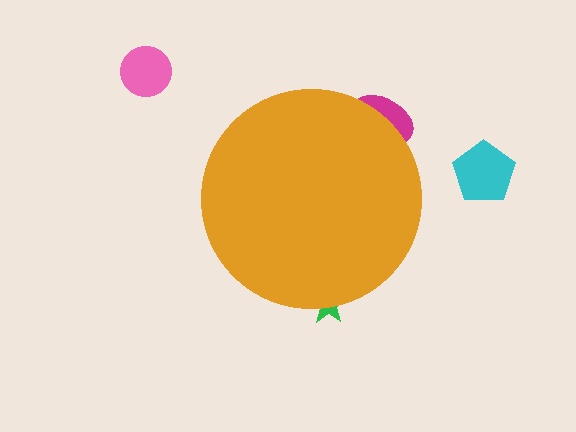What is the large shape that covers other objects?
An orange circle.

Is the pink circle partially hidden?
No, the pink circle is fully visible.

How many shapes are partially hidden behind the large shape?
2 shapes are partially hidden.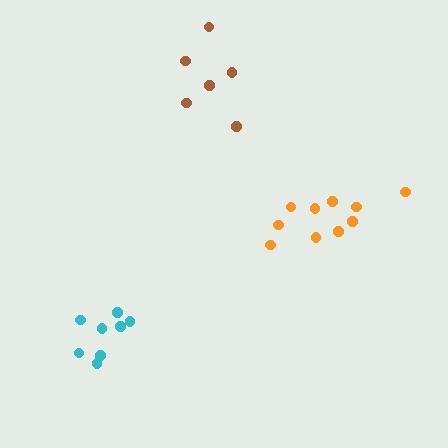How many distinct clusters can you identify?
There are 3 distinct clusters.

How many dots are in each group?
Group 1: 10 dots, Group 2: 8 dots, Group 3: 6 dots (24 total).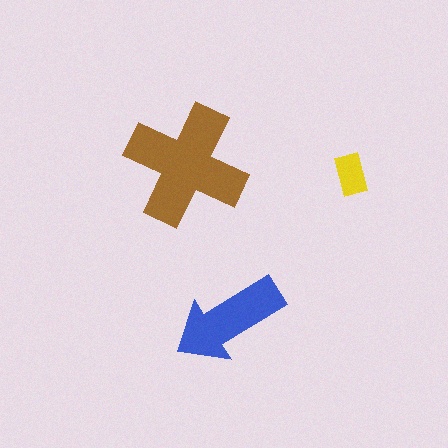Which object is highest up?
The brown cross is topmost.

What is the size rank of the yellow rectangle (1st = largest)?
3rd.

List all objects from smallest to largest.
The yellow rectangle, the blue arrow, the brown cross.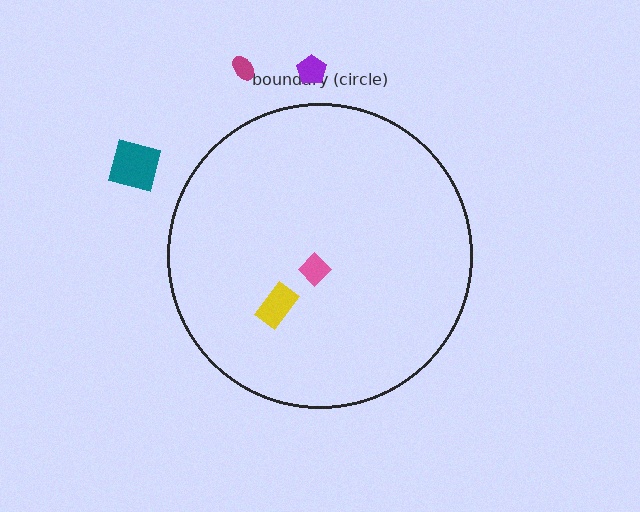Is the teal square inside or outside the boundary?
Outside.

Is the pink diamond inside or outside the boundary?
Inside.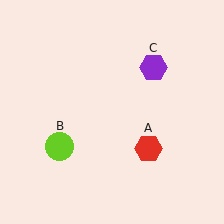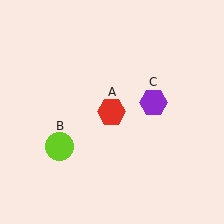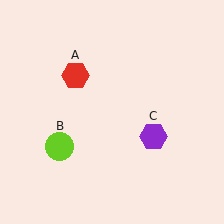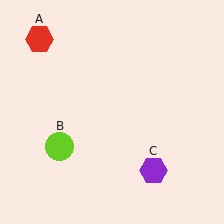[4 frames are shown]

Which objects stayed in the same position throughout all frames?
Lime circle (object B) remained stationary.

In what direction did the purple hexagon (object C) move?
The purple hexagon (object C) moved down.